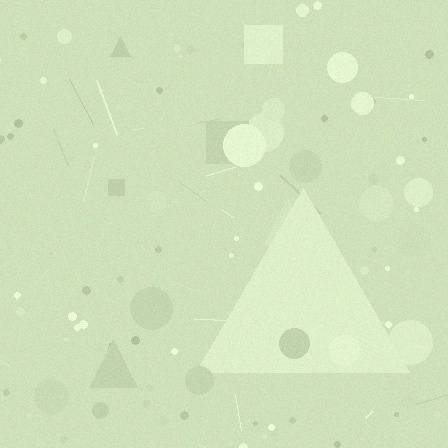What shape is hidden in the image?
A triangle is hidden in the image.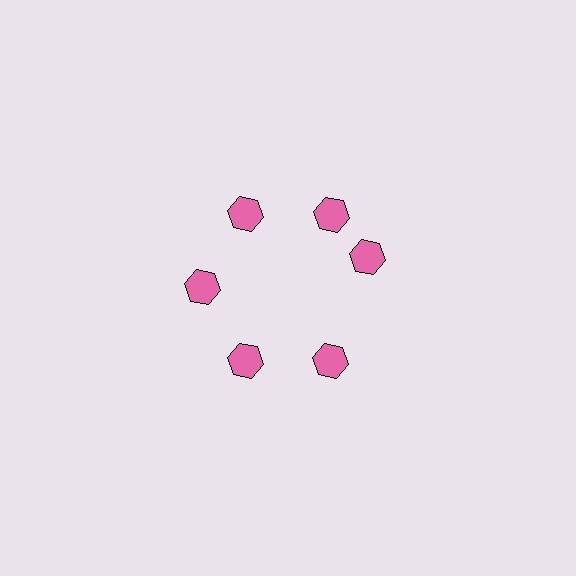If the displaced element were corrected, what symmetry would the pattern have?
It would have 6-fold rotational symmetry — the pattern would map onto itself every 60 degrees.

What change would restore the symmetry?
The symmetry would be restored by rotating it back into even spacing with its neighbors so that all 6 hexagons sit at equal angles and equal distance from the center.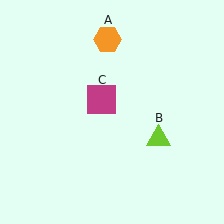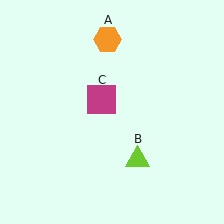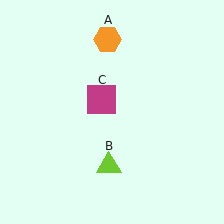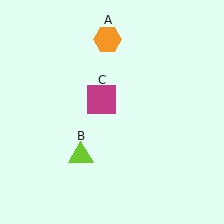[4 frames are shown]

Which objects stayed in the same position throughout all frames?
Orange hexagon (object A) and magenta square (object C) remained stationary.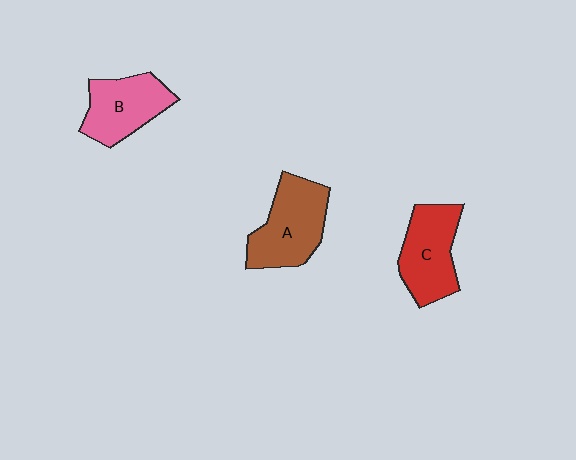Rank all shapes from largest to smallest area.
From largest to smallest: A (brown), C (red), B (pink).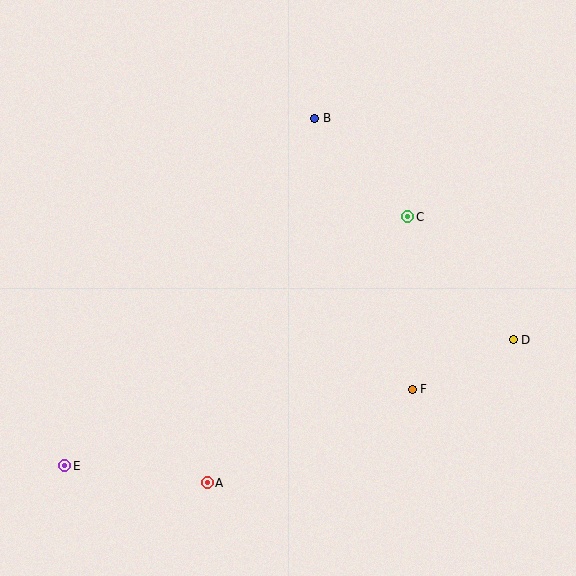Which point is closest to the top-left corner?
Point B is closest to the top-left corner.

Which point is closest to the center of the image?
Point C at (408, 217) is closest to the center.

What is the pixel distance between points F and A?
The distance between F and A is 225 pixels.